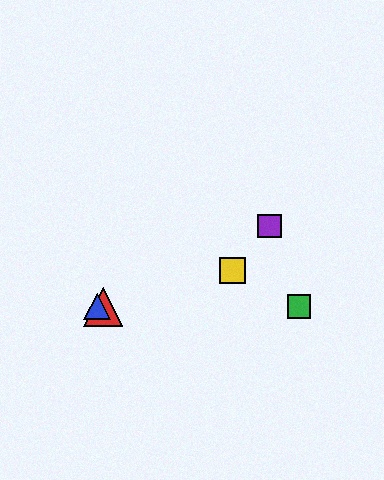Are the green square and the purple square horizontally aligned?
No, the green square is at y≈307 and the purple square is at y≈226.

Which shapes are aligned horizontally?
The red triangle, the blue triangle, the green square are aligned horizontally.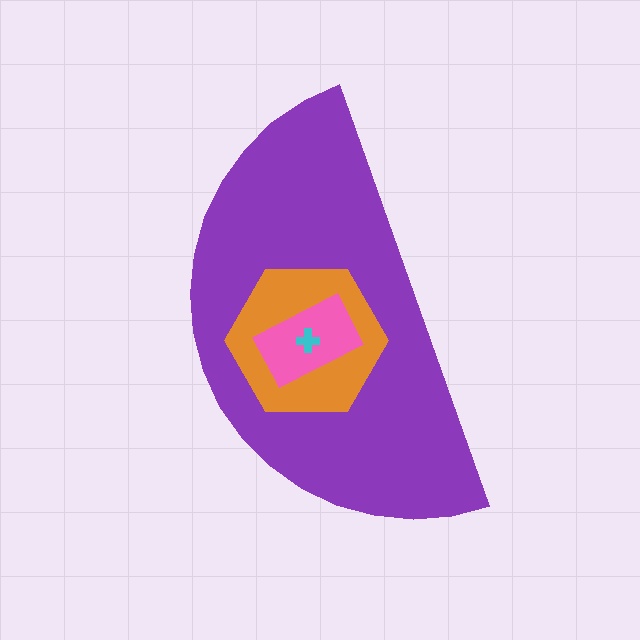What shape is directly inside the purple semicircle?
The orange hexagon.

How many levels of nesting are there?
4.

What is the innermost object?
The cyan cross.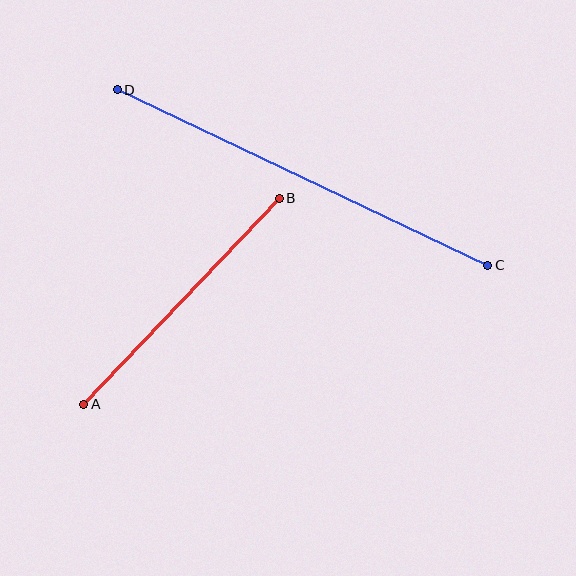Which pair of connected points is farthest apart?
Points C and D are farthest apart.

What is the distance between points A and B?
The distance is approximately 284 pixels.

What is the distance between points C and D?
The distance is approximately 410 pixels.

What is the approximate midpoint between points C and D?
The midpoint is at approximately (303, 177) pixels.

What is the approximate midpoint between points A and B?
The midpoint is at approximately (181, 301) pixels.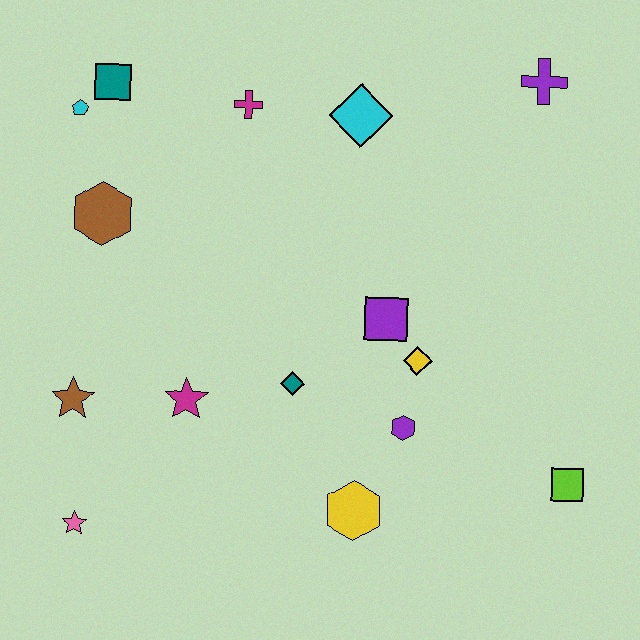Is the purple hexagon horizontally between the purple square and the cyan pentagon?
No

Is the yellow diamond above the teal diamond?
Yes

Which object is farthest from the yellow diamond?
The cyan pentagon is farthest from the yellow diamond.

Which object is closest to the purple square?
The yellow diamond is closest to the purple square.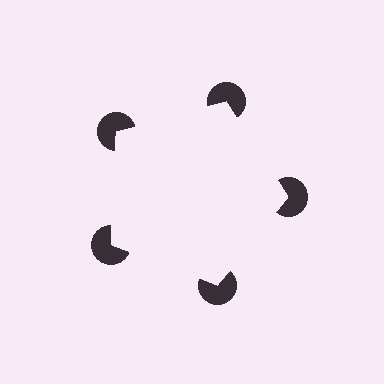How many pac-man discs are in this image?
There are 5 — one at each vertex of the illusory pentagon.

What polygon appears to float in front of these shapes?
An illusory pentagon — its edges are inferred from the aligned wedge cuts in the pac-man discs, not physically drawn.